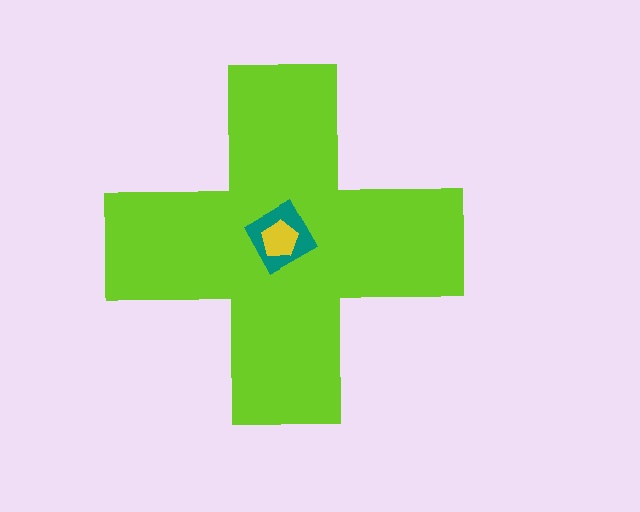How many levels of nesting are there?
3.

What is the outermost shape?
The lime cross.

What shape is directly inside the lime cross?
The teal square.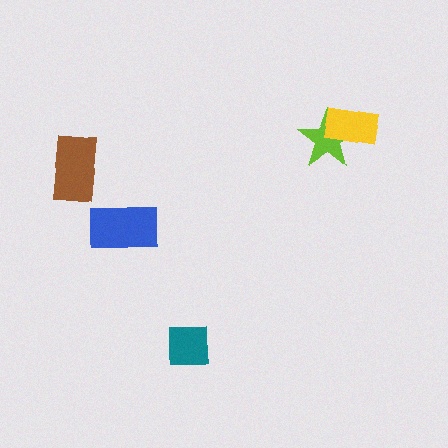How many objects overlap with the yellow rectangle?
1 object overlaps with the yellow rectangle.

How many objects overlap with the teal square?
0 objects overlap with the teal square.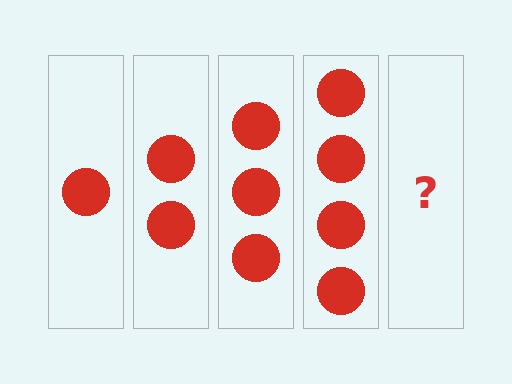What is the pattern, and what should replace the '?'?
The pattern is that each step adds one more circle. The '?' should be 5 circles.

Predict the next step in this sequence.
The next step is 5 circles.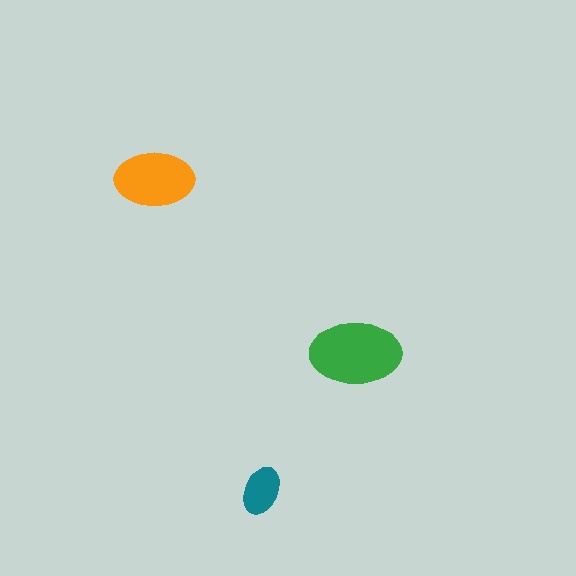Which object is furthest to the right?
The green ellipse is rightmost.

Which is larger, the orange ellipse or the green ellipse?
The green one.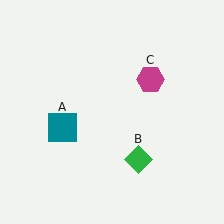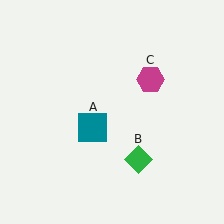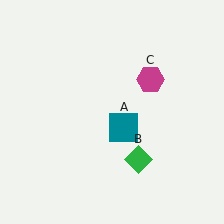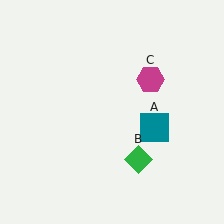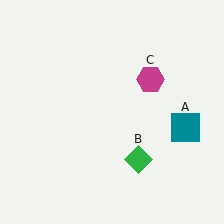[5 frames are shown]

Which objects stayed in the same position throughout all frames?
Green diamond (object B) and magenta hexagon (object C) remained stationary.